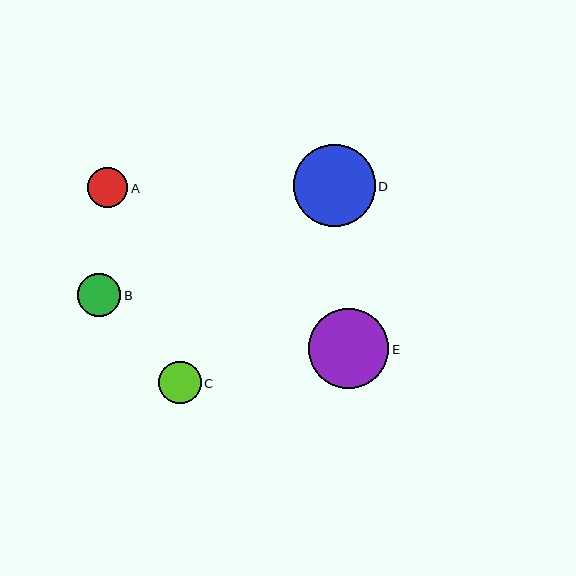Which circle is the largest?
Circle D is the largest with a size of approximately 82 pixels.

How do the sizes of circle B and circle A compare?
Circle B and circle A are approximately the same size.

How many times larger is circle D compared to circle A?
Circle D is approximately 2.1 times the size of circle A.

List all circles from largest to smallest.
From largest to smallest: D, E, B, C, A.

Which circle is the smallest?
Circle A is the smallest with a size of approximately 40 pixels.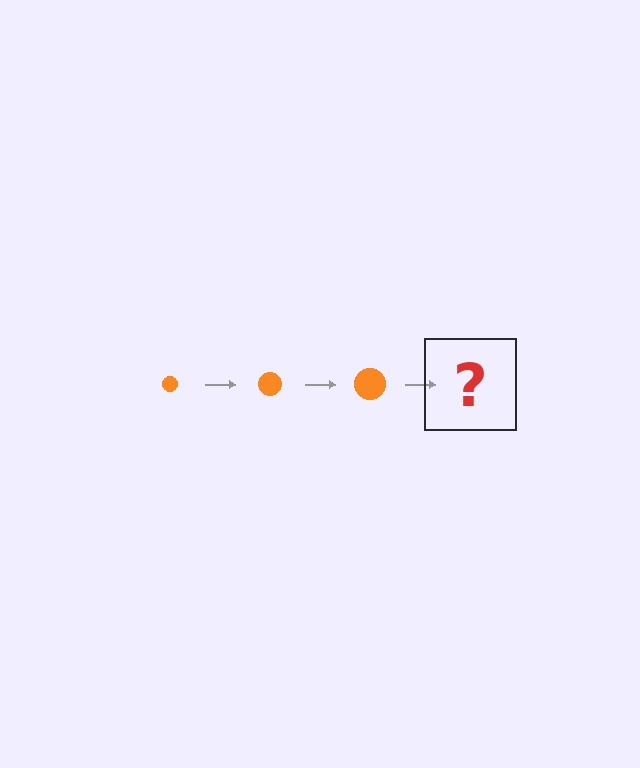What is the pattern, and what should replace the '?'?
The pattern is that the circle gets progressively larger each step. The '?' should be an orange circle, larger than the previous one.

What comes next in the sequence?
The next element should be an orange circle, larger than the previous one.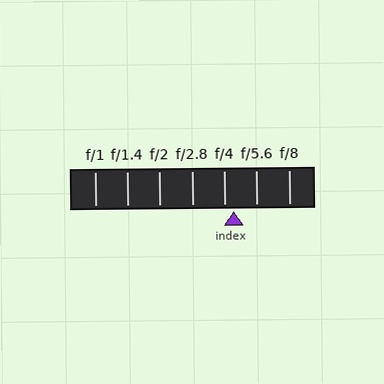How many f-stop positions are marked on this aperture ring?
There are 7 f-stop positions marked.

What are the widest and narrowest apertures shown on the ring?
The widest aperture shown is f/1 and the narrowest is f/8.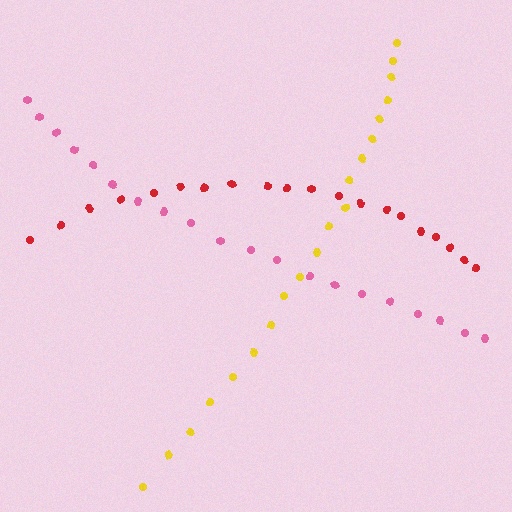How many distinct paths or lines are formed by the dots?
There are 3 distinct paths.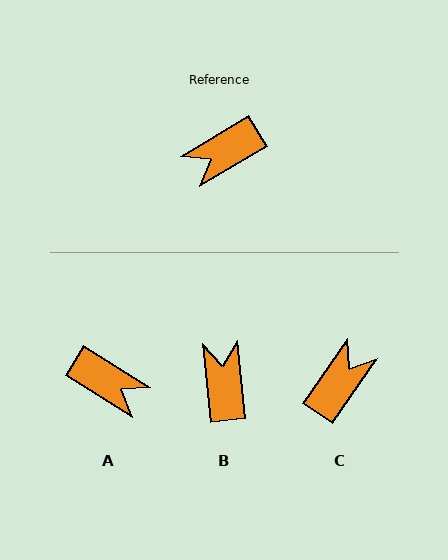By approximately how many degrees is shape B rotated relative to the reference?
Approximately 115 degrees clockwise.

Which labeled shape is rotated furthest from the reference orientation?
C, about 155 degrees away.